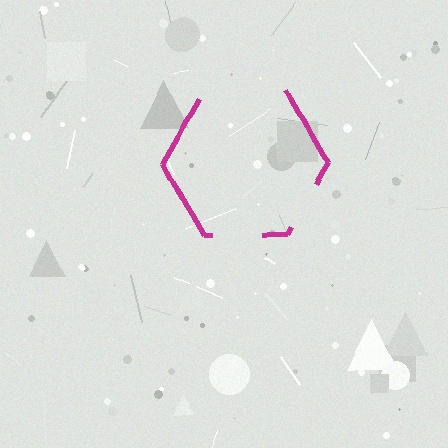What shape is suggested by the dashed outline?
The dashed outline suggests a hexagon.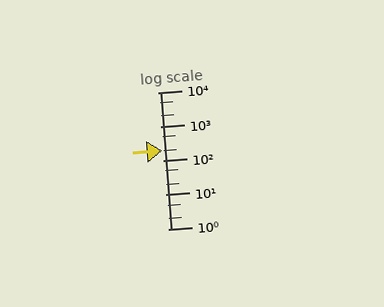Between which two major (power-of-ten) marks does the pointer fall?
The pointer is between 100 and 1000.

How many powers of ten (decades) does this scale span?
The scale spans 4 decades, from 1 to 10000.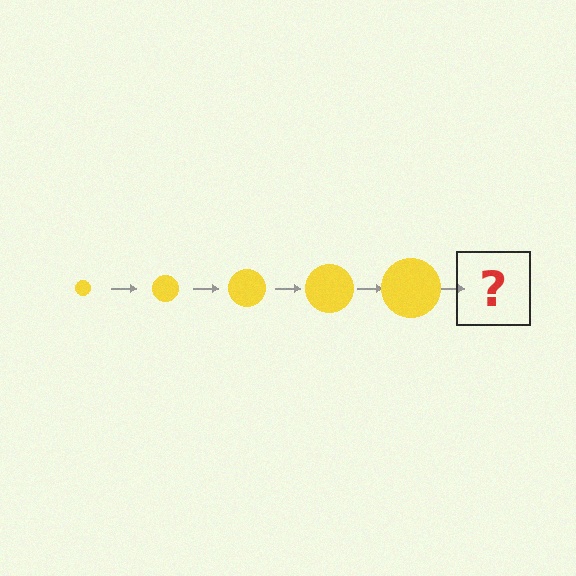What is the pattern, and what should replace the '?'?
The pattern is that the circle gets progressively larger each step. The '?' should be a yellow circle, larger than the previous one.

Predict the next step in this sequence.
The next step is a yellow circle, larger than the previous one.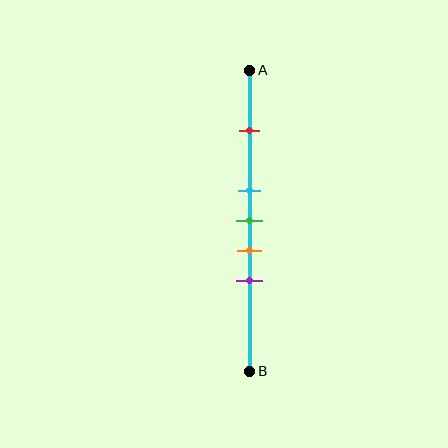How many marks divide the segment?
There are 5 marks dividing the segment.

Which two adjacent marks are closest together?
The cyan and green marks are the closest adjacent pair.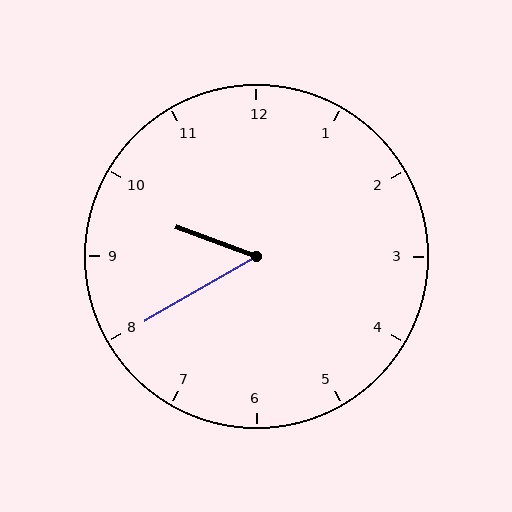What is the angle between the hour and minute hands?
Approximately 50 degrees.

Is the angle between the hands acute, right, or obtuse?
It is acute.